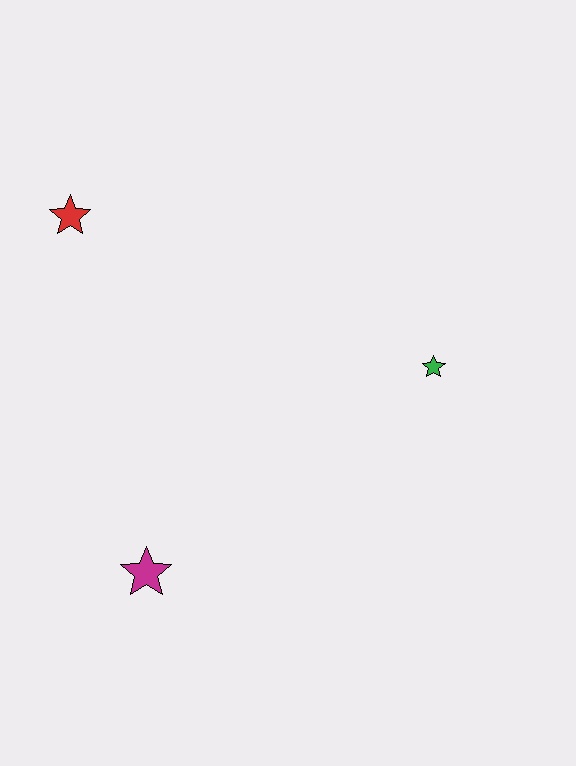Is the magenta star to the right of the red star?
Yes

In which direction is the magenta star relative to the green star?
The magenta star is to the left of the green star.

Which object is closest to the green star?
The magenta star is closest to the green star.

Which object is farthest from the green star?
The red star is farthest from the green star.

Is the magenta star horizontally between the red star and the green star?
Yes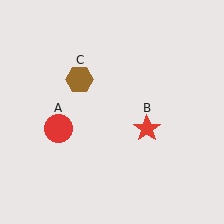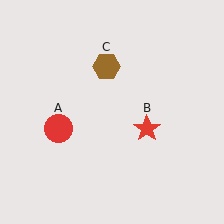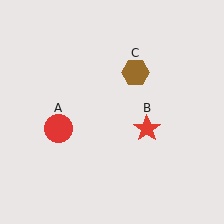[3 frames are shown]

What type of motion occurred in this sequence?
The brown hexagon (object C) rotated clockwise around the center of the scene.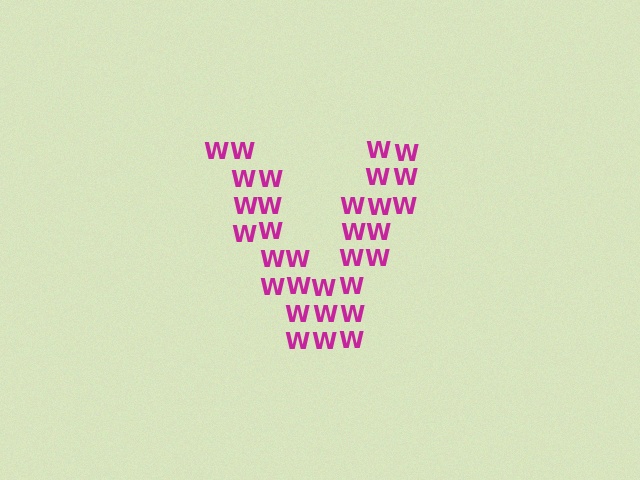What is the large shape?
The large shape is the letter V.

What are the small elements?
The small elements are letter W's.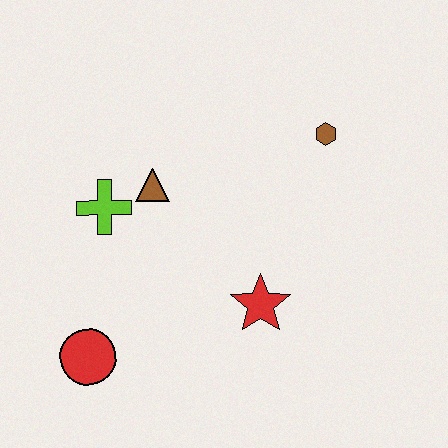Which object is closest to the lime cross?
The brown triangle is closest to the lime cross.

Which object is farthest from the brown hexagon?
The red circle is farthest from the brown hexagon.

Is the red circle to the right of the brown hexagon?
No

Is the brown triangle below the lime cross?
No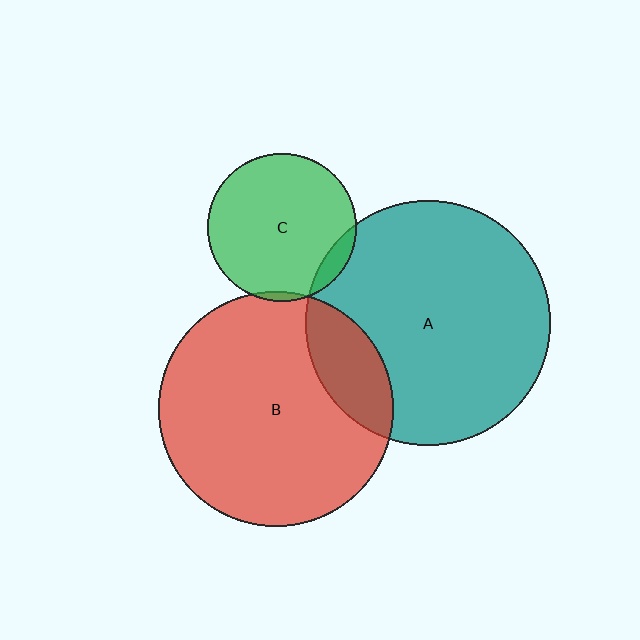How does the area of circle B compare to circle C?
Approximately 2.5 times.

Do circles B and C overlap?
Yes.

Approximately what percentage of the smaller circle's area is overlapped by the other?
Approximately 5%.